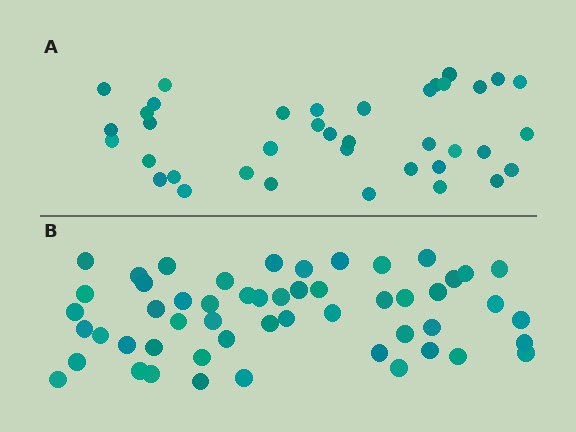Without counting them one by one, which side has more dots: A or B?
Region B (the bottom region) has more dots.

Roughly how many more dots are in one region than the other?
Region B has approximately 15 more dots than region A.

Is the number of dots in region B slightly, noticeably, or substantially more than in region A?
Region B has noticeably more, but not dramatically so. The ratio is roughly 1.4 to 1.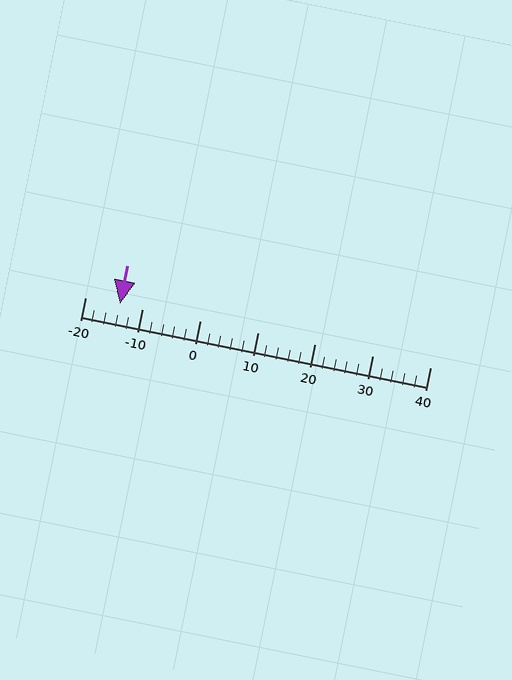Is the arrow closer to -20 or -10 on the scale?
The arrow is closer to -10.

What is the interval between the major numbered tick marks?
The major tick marks are spaced 10 units apart.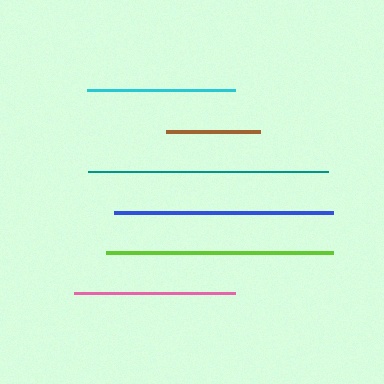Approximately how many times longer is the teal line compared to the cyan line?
The teal line is approximately 1.6 times the length of the cyan line.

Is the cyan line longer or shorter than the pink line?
The pink line is longer than the cyan line.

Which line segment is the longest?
The teal line is the longest at approximately 240 pixels.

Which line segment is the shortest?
The brown line is the shortest at approximately 94 pixels.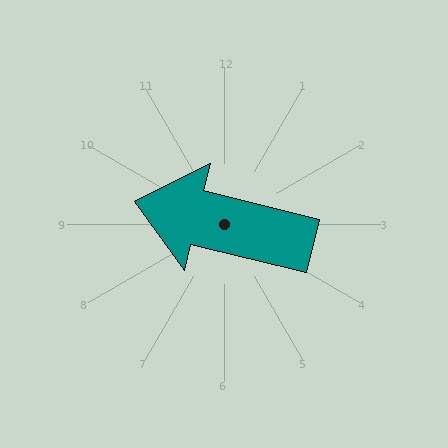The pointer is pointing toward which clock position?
Roughly 9 o'clock.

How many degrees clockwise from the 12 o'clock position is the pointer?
Approximately 284 degrees.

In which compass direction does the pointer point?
West.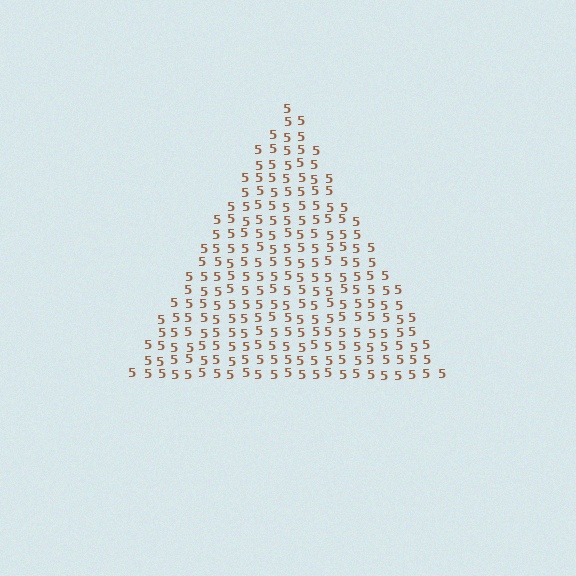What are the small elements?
The small elements are digit 5's.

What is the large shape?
The large shape is a triangle.